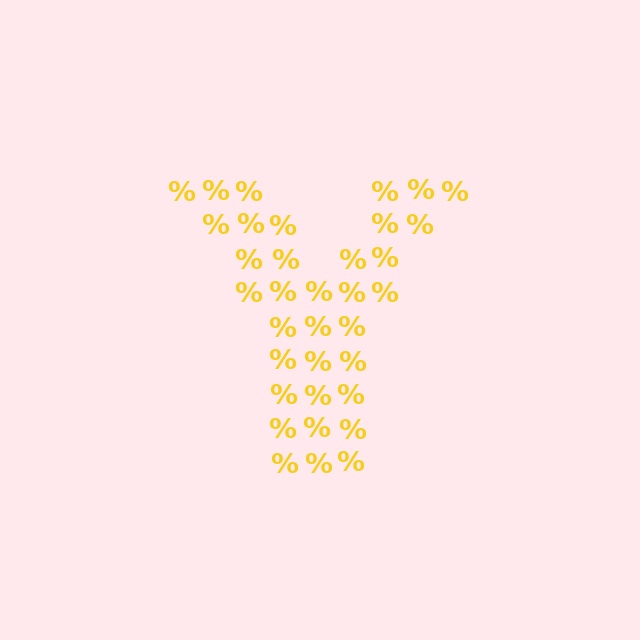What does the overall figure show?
The overall figure shows the letter Y.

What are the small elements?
The small elements are percent signs.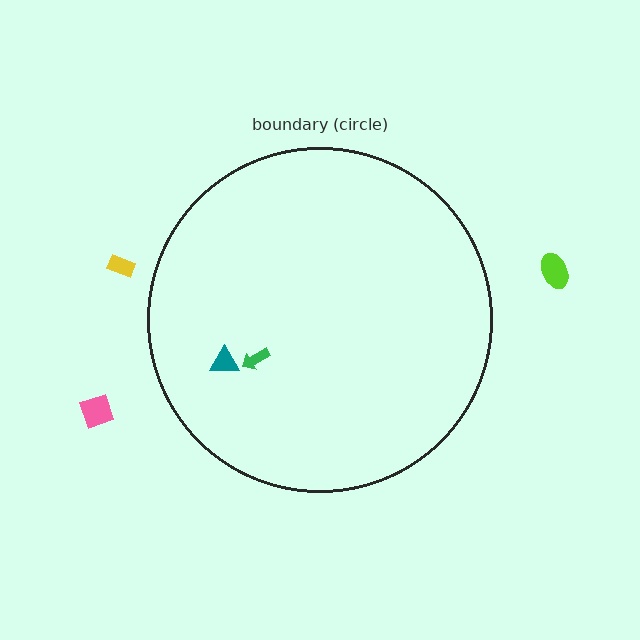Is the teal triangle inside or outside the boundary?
Inside.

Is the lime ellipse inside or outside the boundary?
Outside.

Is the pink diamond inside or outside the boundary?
Outside.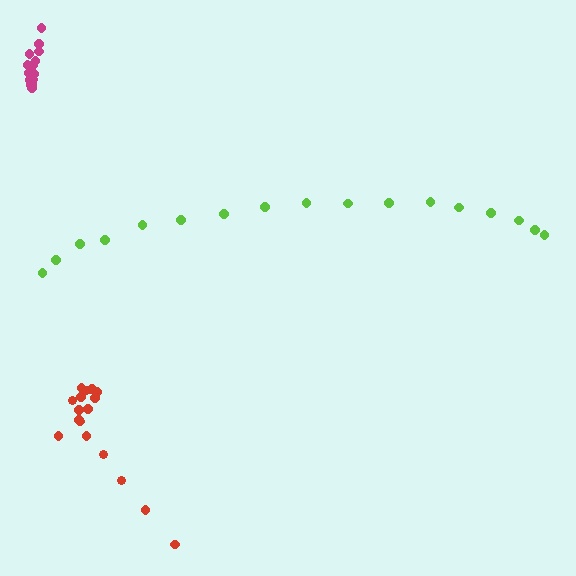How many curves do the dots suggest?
There are 3 distinct paths.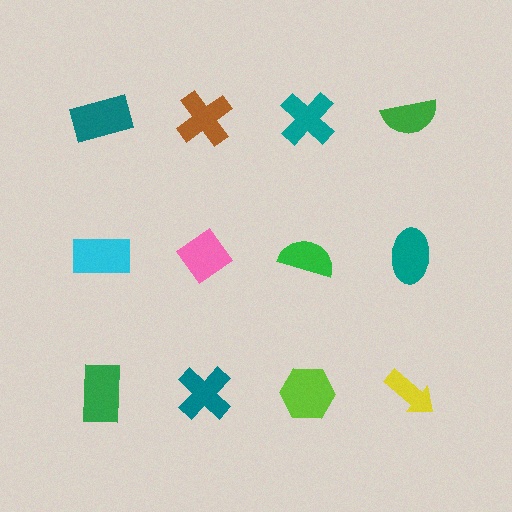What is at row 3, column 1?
A green rectangle.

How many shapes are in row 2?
4 shapes.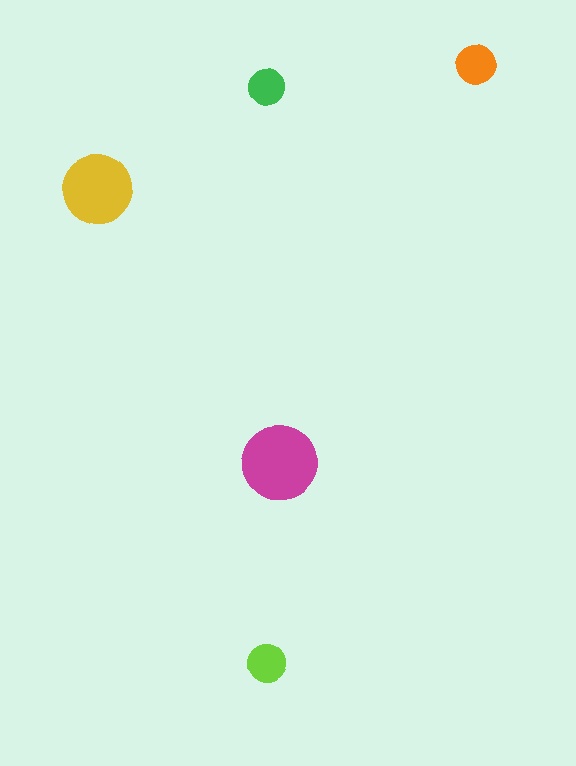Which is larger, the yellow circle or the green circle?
The yellow one.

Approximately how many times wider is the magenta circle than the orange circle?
About 2 times wider.